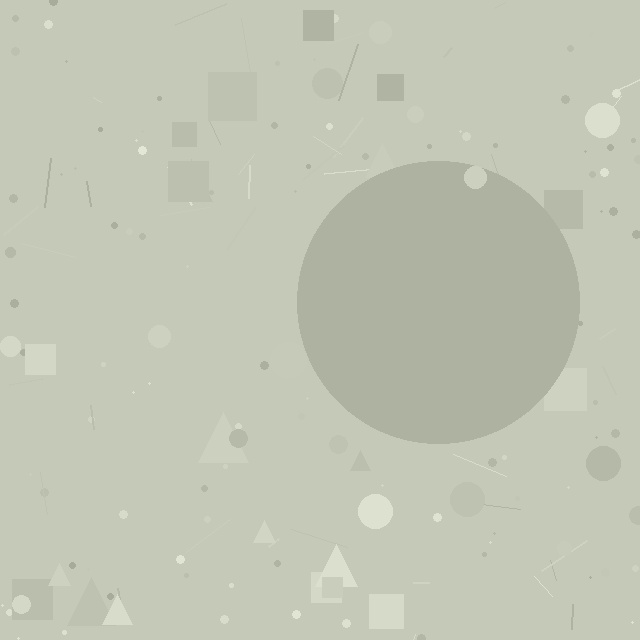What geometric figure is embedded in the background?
A circle is embedded in the background.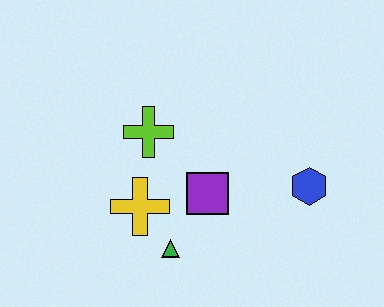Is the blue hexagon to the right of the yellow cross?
Yes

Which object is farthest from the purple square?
The blue hexagon is farthest from the purple square.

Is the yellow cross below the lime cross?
Yes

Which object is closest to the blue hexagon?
The purple square is closest to the blue hexagon.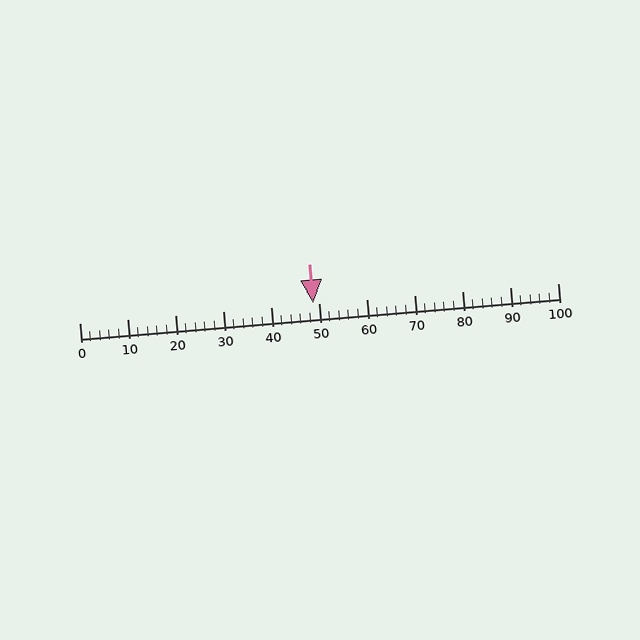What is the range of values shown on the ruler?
The ruler shows values from 0 to 100.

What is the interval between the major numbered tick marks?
The major tick marks are spaced 10 units apart.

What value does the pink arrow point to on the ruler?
The pink arrow points to approximately 49.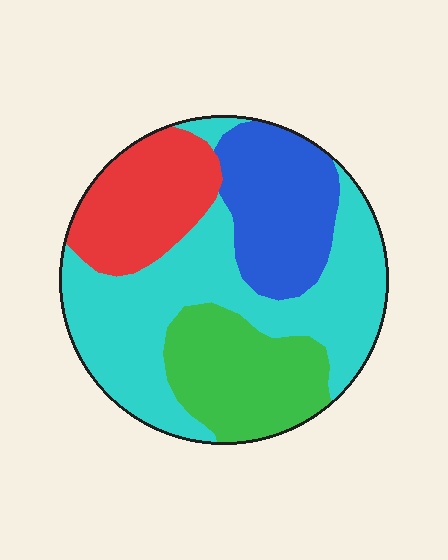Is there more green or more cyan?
Cyan.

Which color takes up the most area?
Cyan, at roughly 45%.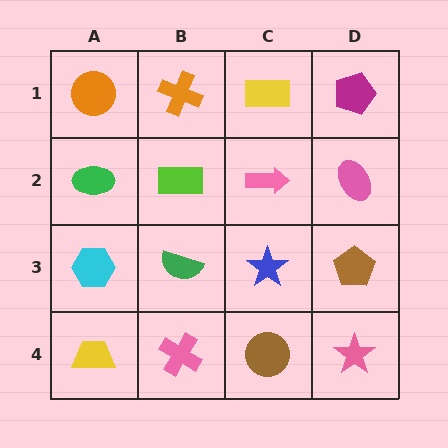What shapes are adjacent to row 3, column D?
A pink ellipse (row 2, column D), a pink star (row 4, column D), a blue star (row 3, column C).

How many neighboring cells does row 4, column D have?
2.